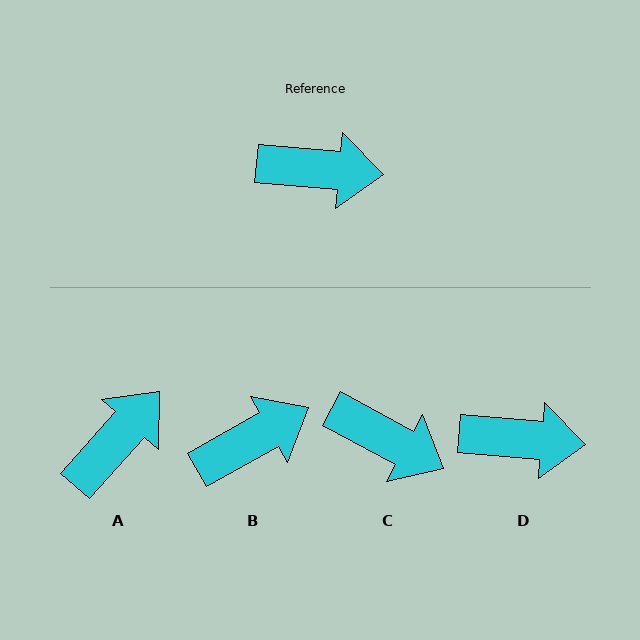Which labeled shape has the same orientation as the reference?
D.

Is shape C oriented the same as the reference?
No, it is off by about 23 degrees.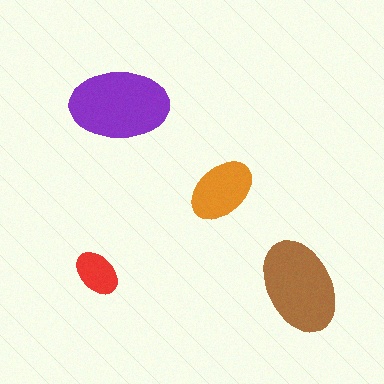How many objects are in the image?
There are 4 objects in the image.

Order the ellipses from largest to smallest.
the purple one, the brown one, the orange one, the red one.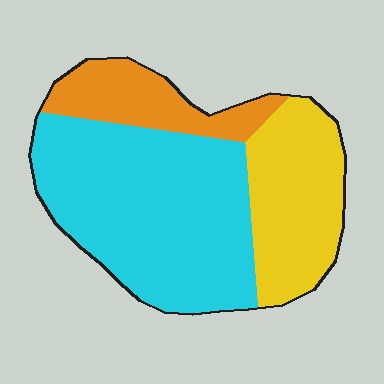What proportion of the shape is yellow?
Yellow covers 27% of the shape.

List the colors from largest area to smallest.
From largest to smallest: cyan, yellow, orange.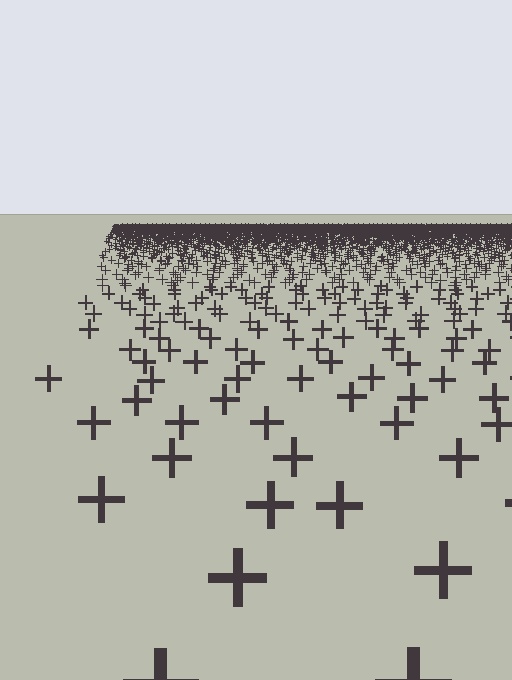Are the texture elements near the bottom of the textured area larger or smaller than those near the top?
Larger. Near the bottom, elements are closer to the viewer and appear at a bigger on-screen size.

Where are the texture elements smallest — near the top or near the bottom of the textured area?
Near the top.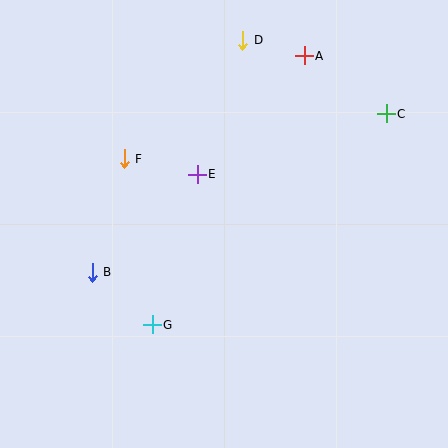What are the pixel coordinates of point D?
Point D is at (243, 40).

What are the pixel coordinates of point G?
Point G is at (152, 325).